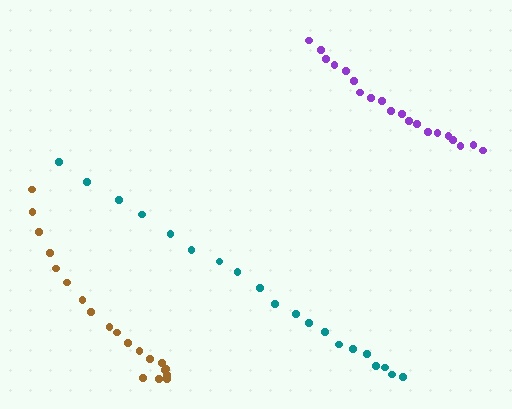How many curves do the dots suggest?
There are 3 distinct paths.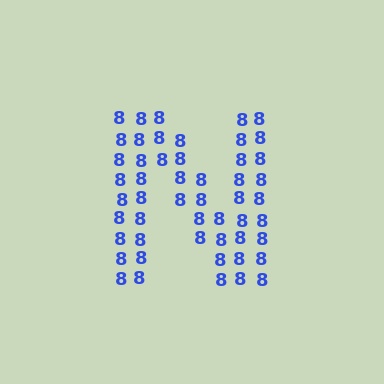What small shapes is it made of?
It is made of small digit 8's.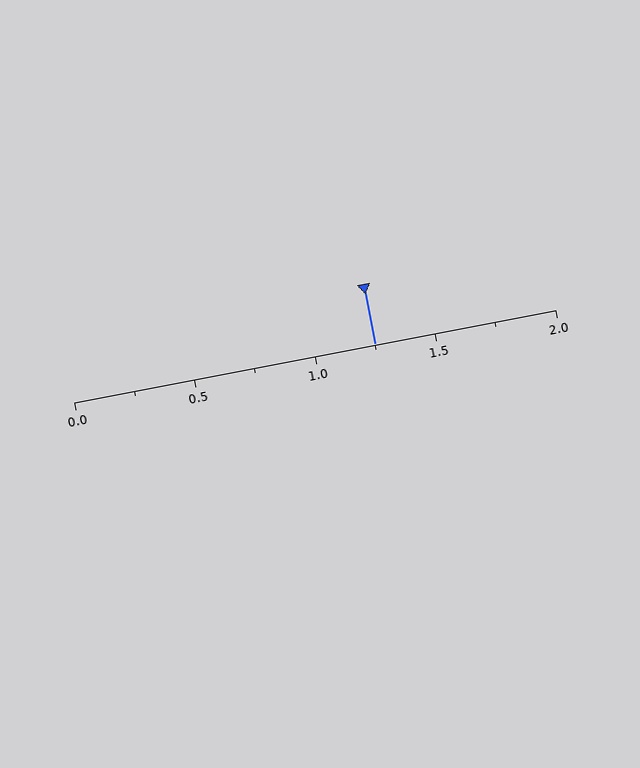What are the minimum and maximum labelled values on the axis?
The axis runs from 0.0 to 2.0.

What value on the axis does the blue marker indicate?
The marker indicates approximately 1.25.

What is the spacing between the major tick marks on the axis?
The major ticks are spaced 0.5 apart.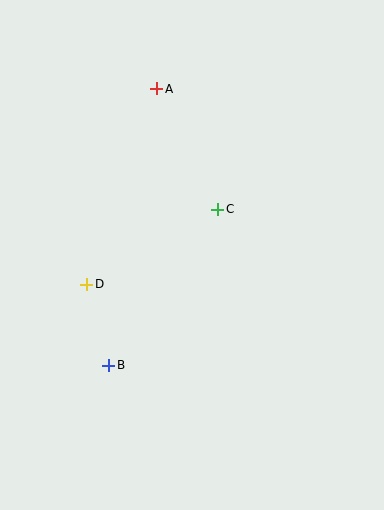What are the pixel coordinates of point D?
Point D is at (87, 284).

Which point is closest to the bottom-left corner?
Point B is closest to the bottom-left corner.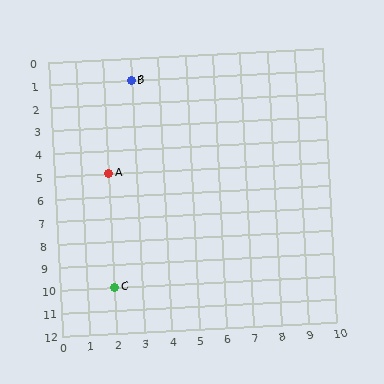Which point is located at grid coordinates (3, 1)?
Point B is at (3, 1).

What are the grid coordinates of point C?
Point C is at grid coordinates (2, 10).